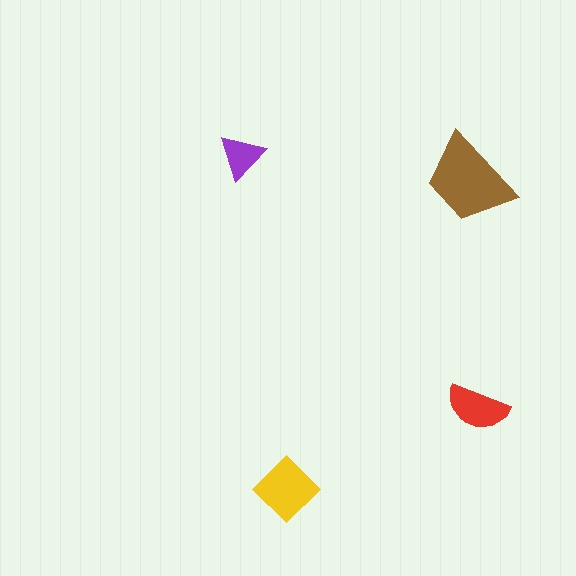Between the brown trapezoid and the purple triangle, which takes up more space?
The brown trapezoid.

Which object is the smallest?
The purple triangle.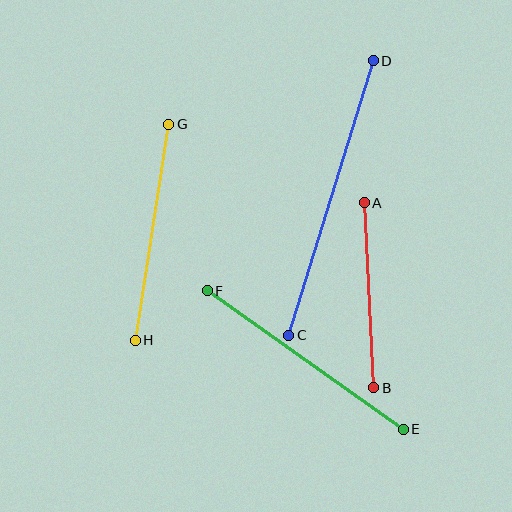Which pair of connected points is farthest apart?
Points C and D are farthest apart.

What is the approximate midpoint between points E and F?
The midpoint is at approximately (305, 360) pixels.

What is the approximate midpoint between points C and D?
The midpoint is at approximately (331, 198) pixels.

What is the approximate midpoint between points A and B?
The midpoint is at approximately (369, 295) pixels.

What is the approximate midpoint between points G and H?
The midpoint is at approximately (152, 232) pixels.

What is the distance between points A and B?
The distance is approximately 185 pixels.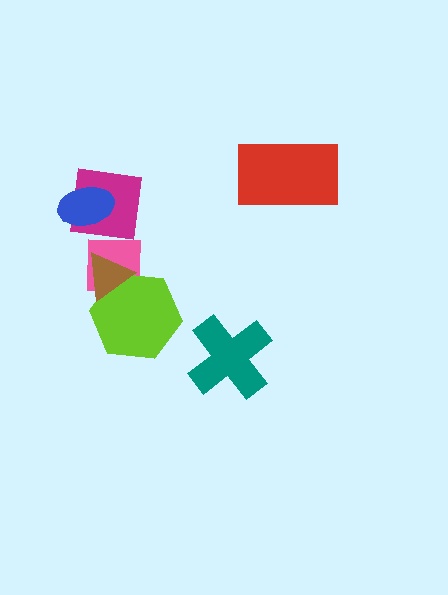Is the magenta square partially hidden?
Yes, it is partially covered by another shape.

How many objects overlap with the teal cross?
0 objects overlap with the teal cross.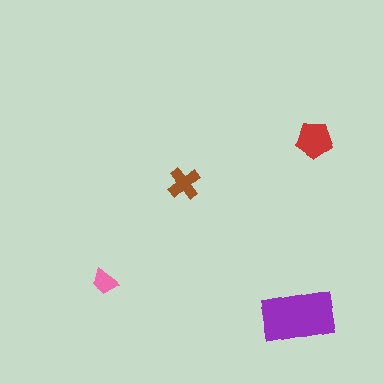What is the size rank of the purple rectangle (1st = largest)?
1st.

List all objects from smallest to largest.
The pink trapezoid, the brown cross, the red pentagon, the purple rectangle.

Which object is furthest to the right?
The red pentagon is rightmost.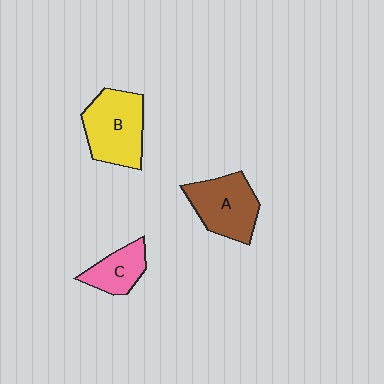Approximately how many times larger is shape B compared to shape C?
Approximately 1.8 times.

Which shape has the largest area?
Shape B (yellow).